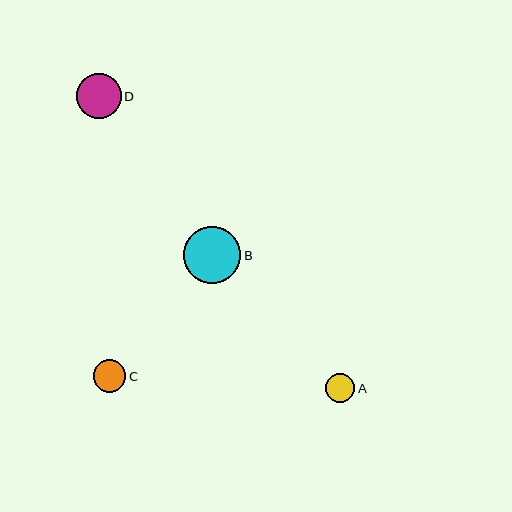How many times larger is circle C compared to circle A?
Circle C is approximately 1.1 times the size of circle A.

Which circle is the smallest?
Circle A is the smallest with a size of approximately 29 pixels.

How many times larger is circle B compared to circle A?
Circle B is approximately 2.0 times the size of circle A.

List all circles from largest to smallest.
From largest to smallest: B, D, C, A.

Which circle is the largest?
Circle B is the largest with a size of approximately 57 pixels.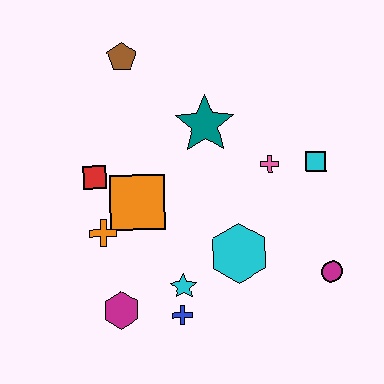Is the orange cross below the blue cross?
No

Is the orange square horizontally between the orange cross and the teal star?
Yes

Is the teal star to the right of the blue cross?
Yes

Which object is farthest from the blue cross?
The brown pentagon is farthest from the blue cross.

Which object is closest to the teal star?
The pink cross is closest to the teal star.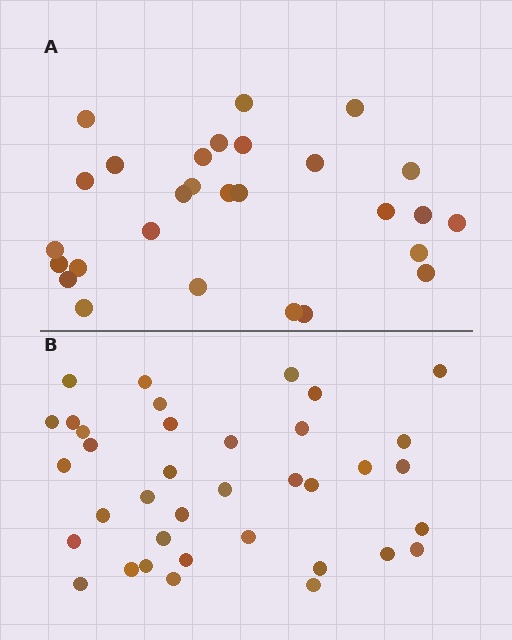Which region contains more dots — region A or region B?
Region B (the bottom region) has more dots.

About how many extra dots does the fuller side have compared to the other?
Region B has roughly 8 or so more dots than region A.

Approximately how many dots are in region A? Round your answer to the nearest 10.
About 30 dots. (The exact count is 28, which rounds to 30.)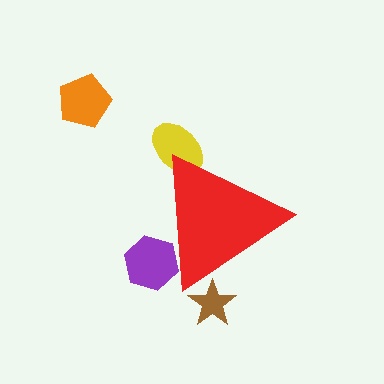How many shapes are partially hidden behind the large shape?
3 shapes are partially hidden.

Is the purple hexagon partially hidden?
Yes, the purple hexagon is partially hidden behind the red triangle.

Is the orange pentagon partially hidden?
No, the orange pentagon is fully visible.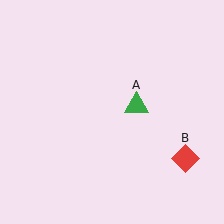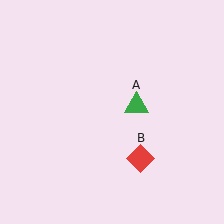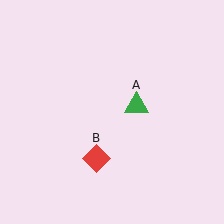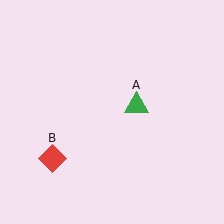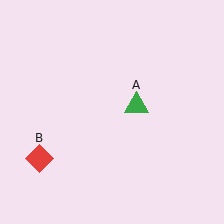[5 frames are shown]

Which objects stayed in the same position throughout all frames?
Green triangle (object A) remained stationary.